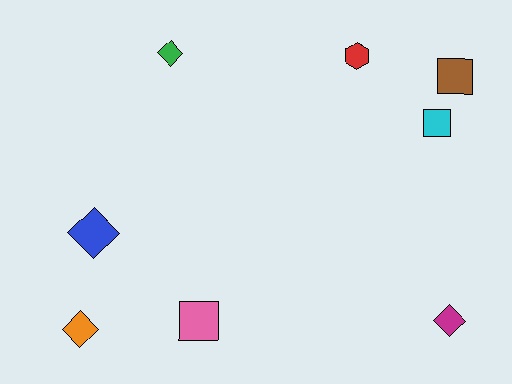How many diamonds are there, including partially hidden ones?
There are 4 diamonds.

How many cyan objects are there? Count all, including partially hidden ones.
There is 1 cyan object.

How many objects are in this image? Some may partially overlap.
There are 8 objects.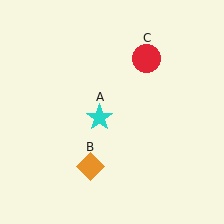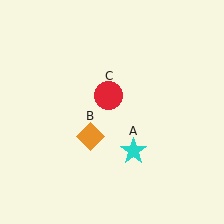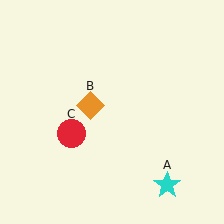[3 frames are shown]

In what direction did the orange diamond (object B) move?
The orange diamond (object B) moved up.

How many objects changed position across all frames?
3 objects changed position: cyan star (object A), orange diamond (object B), red circle (object C).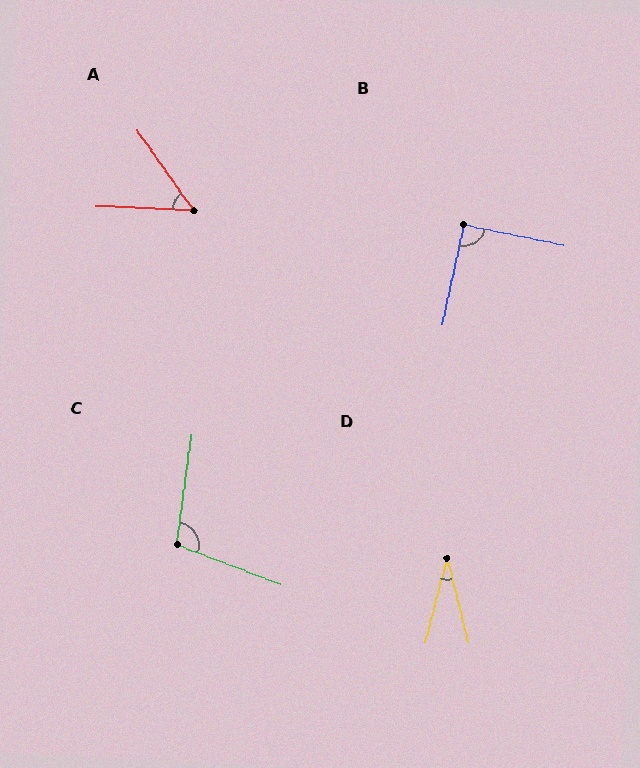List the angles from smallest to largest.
D (29°), A (52°), B (91°), C (103°).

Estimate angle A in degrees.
Approximately 52 degrees.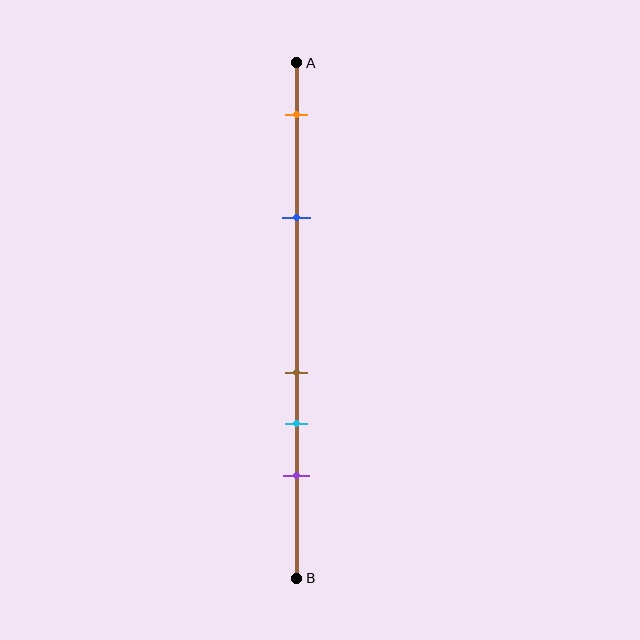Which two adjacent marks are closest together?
The brown and cyan marks are the closest adjacent pair.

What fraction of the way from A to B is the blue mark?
The blue mark is approximately 30% (0.3) of the way from A to B.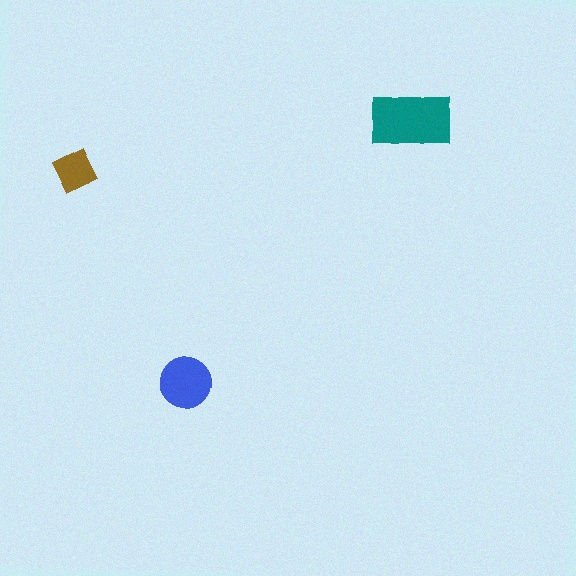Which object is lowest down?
The blue circle is bottommost.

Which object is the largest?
The teal rectangle.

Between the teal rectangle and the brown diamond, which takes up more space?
The teal rectangle.